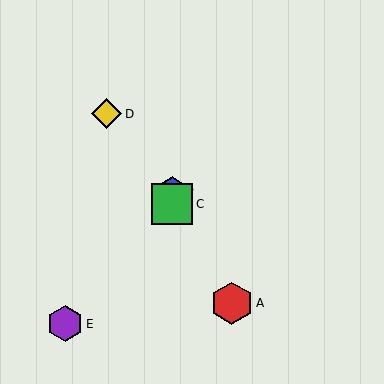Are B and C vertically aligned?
Yes, both are at x≈172.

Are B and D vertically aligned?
No, B is at x≈172 and D is at x≈107.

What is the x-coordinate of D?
Object D is at x≈107.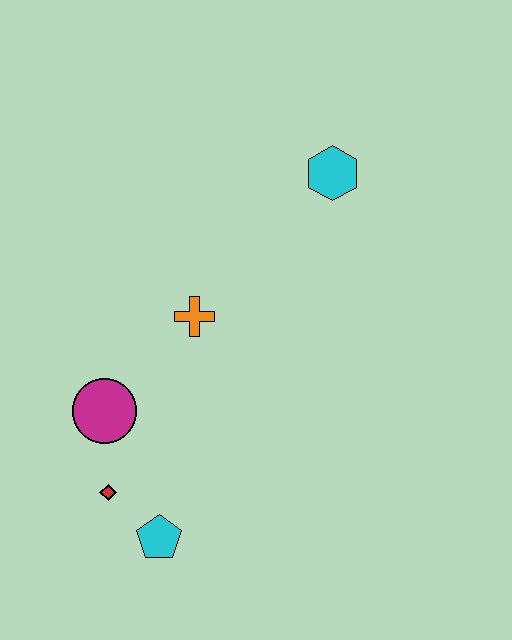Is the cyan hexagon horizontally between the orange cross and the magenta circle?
No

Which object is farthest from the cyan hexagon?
The cyan pentagon is farthest from the cyan hexagon.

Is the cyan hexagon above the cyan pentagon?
Yes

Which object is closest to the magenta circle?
The red diamond is closest to the magenta circle.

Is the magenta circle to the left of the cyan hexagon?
Yes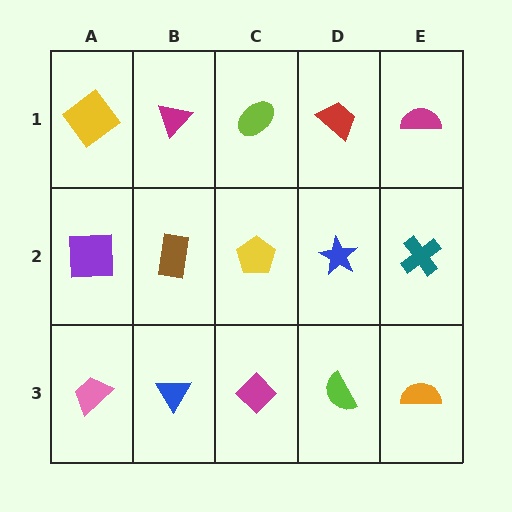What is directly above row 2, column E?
A magenta semicircle.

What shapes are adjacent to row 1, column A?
A purple square (row 2, column A), a magenta triangle (row 1, column B).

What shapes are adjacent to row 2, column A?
A yellow diamond (row 1, column A), a pink trapezoid (row 3, column A), a brown rectangle (row 2, column B).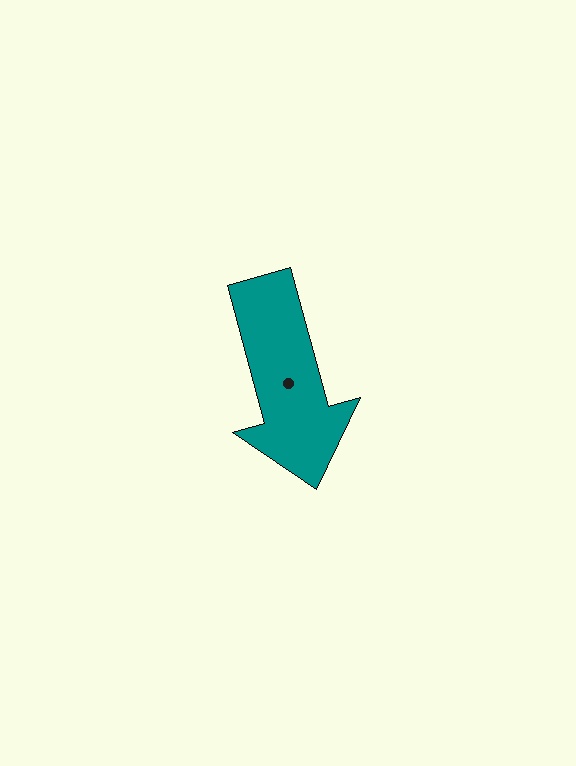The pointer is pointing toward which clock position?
Roughly 5 o'clock.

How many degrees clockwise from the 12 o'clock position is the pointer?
Approximately 165 degrees.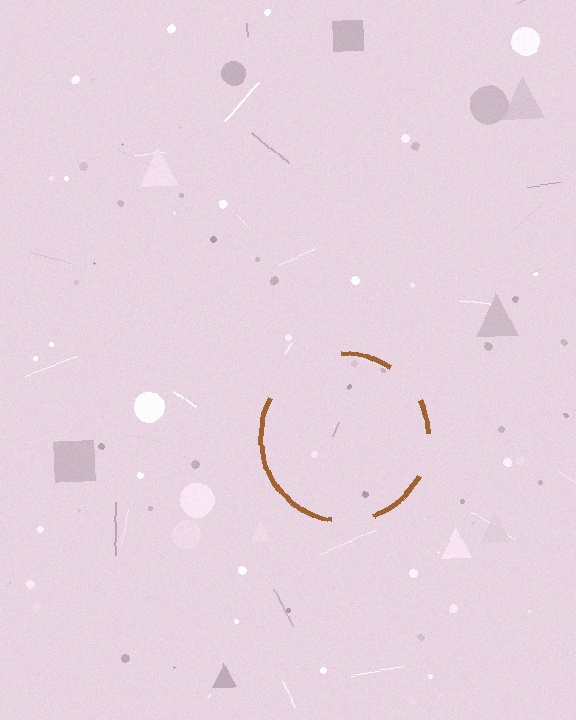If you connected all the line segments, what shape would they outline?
They would outline a circle.